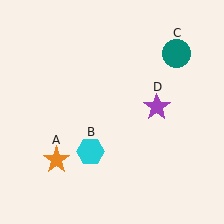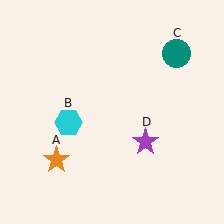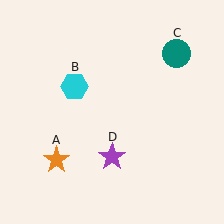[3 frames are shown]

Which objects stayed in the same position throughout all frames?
Orange star (object A) and teal circle (object C) remained stationary.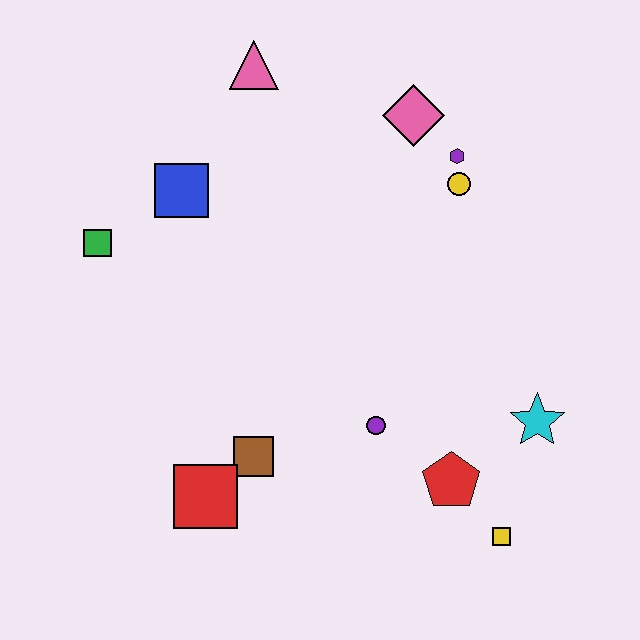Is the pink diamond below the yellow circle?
No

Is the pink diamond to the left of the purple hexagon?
Yes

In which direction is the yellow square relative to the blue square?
The yellow square is below the blue square.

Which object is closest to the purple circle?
The red pentagon is closest to the purple circle.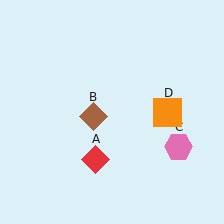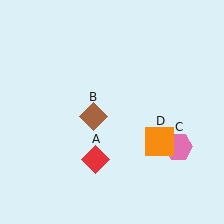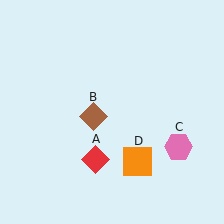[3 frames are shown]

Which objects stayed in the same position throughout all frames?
Red diamond (object A) and brown diamond (object B) and pink hexagon (object C) remained stationary.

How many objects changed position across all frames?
1 object changed position: orange square (object D).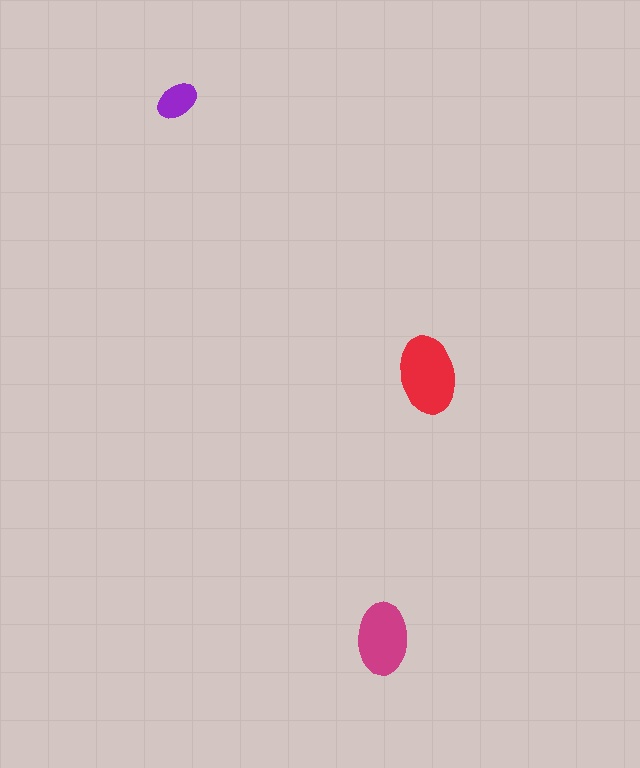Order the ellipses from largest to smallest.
the red one, the magenta one, the purple one.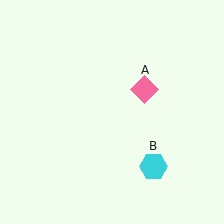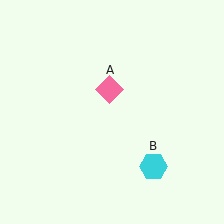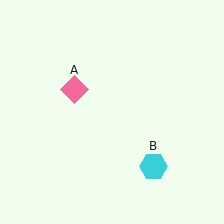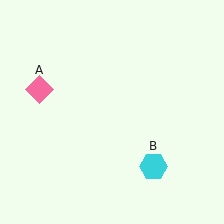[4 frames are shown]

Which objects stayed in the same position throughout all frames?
Cyan hexagon (object B) remained stationary.